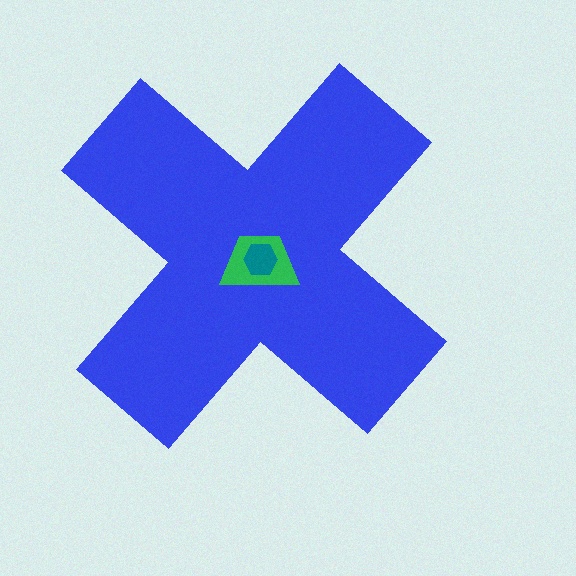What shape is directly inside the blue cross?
The green trapezoid.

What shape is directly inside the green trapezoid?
The teal hexagon.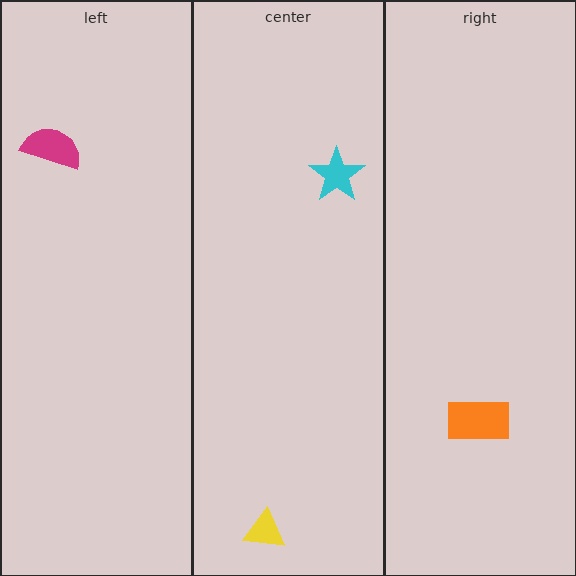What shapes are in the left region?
The magenta semicircle.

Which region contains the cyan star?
The center region.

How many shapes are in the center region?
2.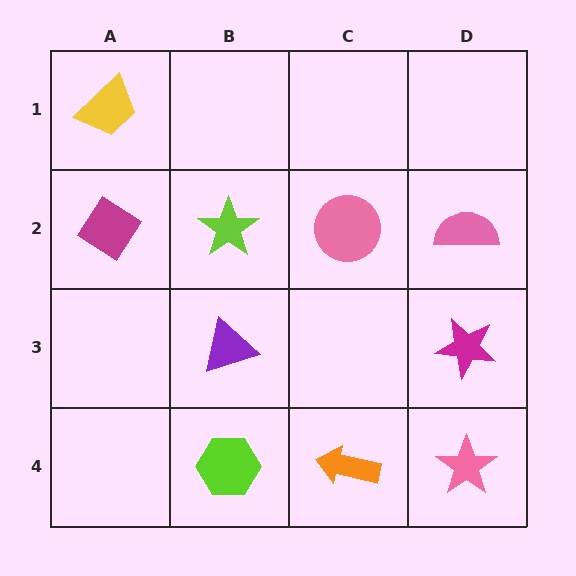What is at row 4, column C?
An orange arrow.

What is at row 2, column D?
A pink semicircle.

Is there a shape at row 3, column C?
No, that cell is empty.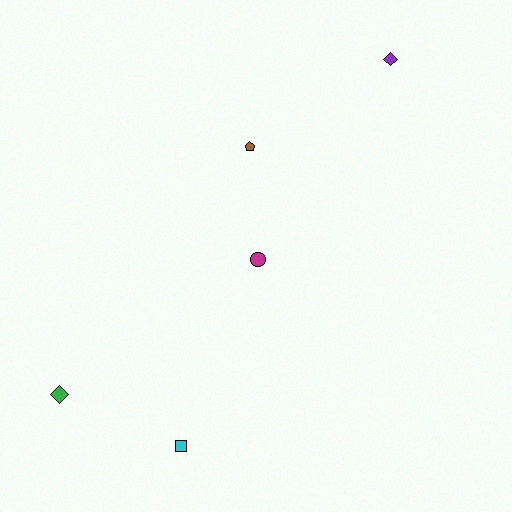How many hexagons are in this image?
There are no hexagons.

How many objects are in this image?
There are 5 objects.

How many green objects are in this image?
There is 1 green object.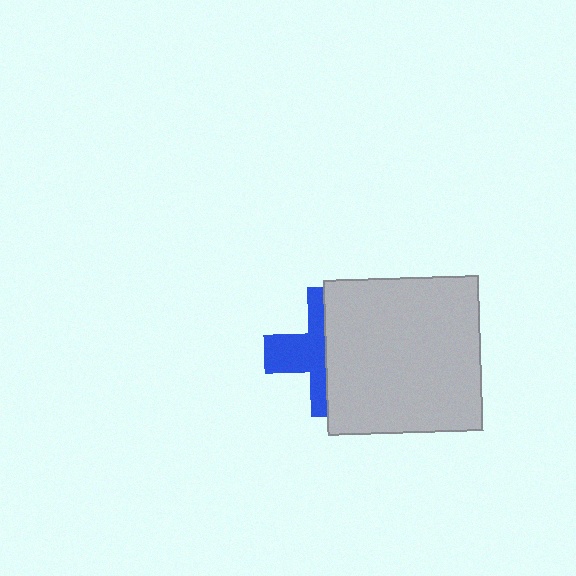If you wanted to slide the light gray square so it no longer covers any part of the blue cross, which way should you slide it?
Slide it right — that is the most direct way to separate the two shapes.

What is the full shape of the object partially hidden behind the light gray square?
The partially hidden object is a blue cross.